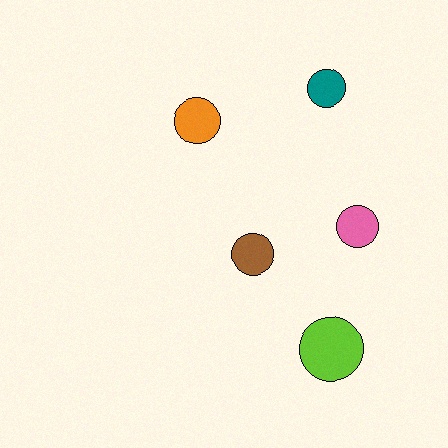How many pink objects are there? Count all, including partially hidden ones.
There is 1 pink object.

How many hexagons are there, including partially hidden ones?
There are no hexagons.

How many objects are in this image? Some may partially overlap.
There are 5 objects.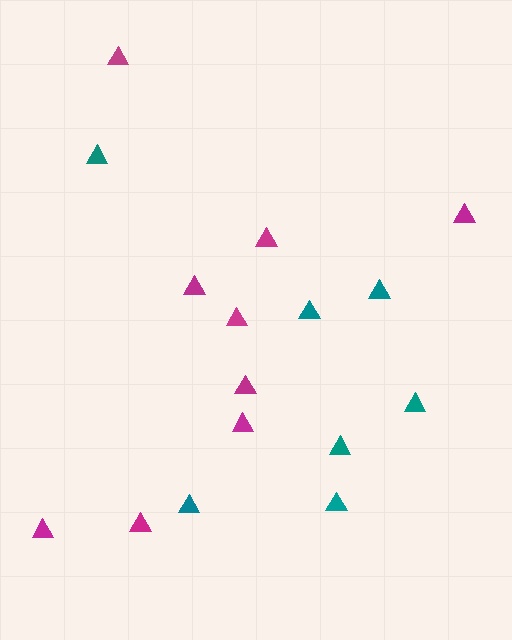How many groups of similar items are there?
There are 2 groups: one group of magenta triangles (9) and one group of teal triangles (7).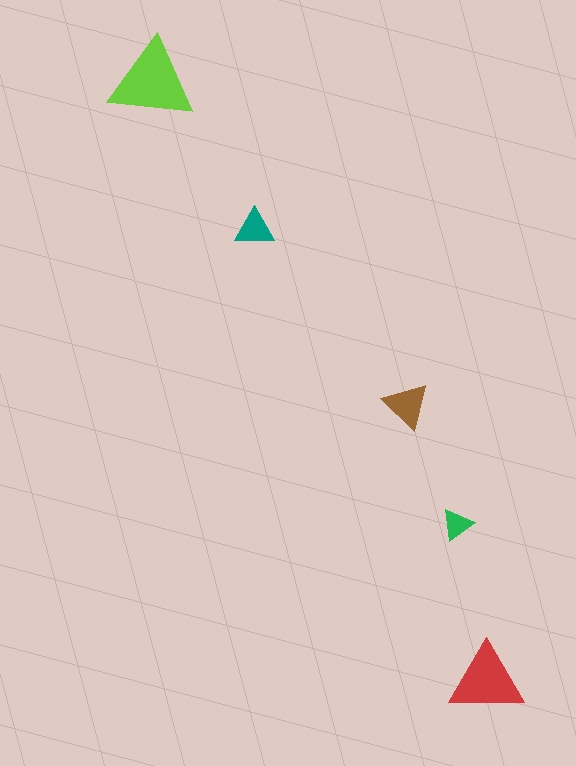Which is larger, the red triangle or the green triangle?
The red one.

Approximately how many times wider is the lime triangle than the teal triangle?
About 2 times wider.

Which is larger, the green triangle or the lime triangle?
The lime one.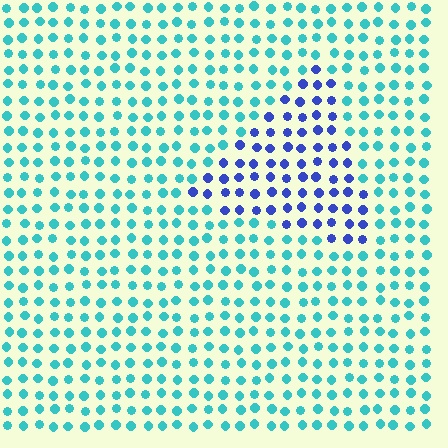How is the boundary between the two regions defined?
The boundary is defined purely by a slight shift in hue (about 53 degrees). Spacing, size, and orientation are identical on both sides.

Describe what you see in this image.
The image is filled with small cyan elements in a uniform arrangement. A triangle-shaped region is visible where the elements are tinted to a slightly different hue, forming a subtle color boundary.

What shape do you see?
I see a triangle.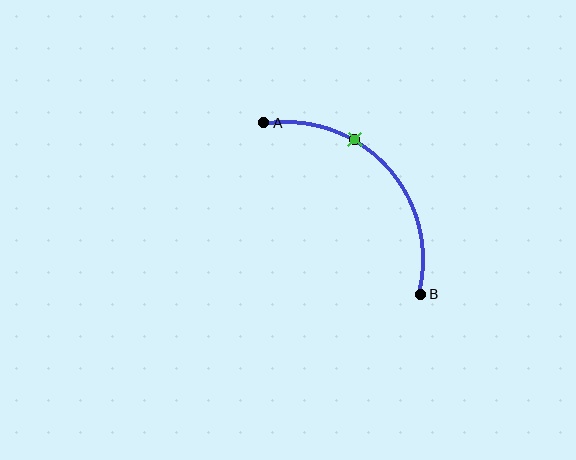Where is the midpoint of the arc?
The arc midpoint is the point on the curve farthest from the straight line joining A and B. It sits above and to the right of that line.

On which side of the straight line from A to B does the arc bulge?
The arc bulges above and to the right of the straight line connecting A and B.